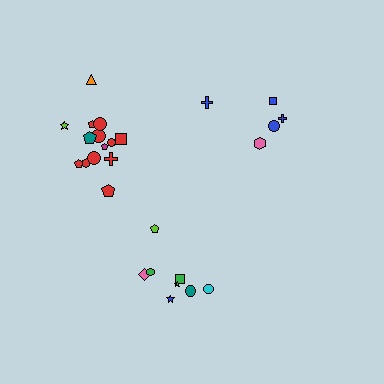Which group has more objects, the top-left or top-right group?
The top-left group.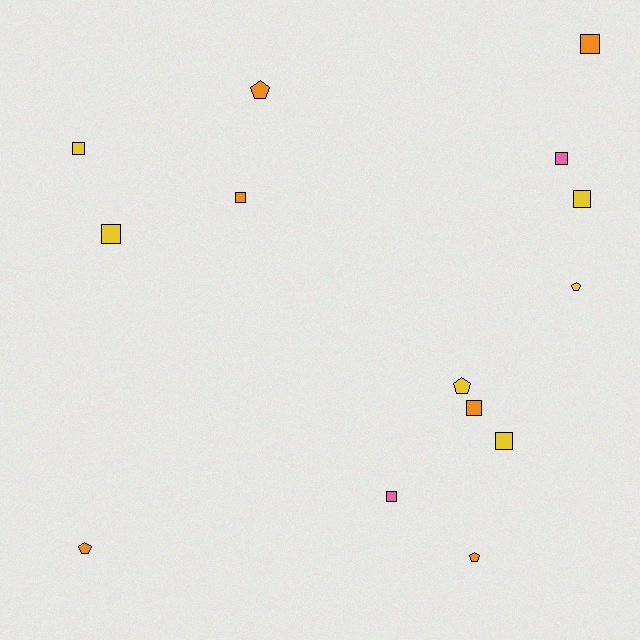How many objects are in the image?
There are 14 objects.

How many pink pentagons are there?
There are no pink pentagons.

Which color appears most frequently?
Orange, with 6 objects.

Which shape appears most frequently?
Square, with 9 objects.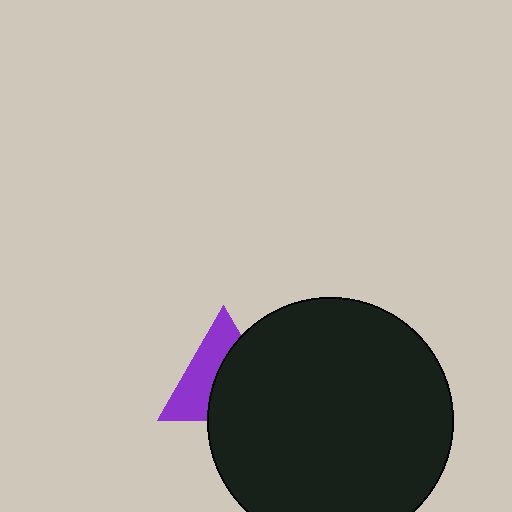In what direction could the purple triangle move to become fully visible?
The purple triangle could move left. That would shift it out from behind the black circle entirely.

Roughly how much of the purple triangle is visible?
About half of it is visible (roughly 47%).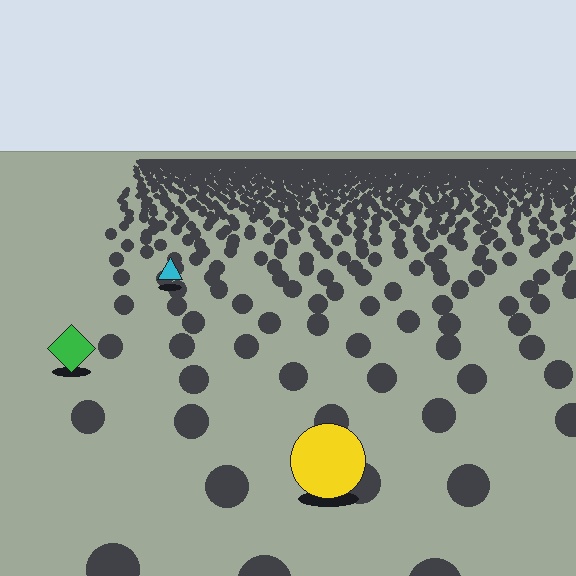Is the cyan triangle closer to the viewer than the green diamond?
No. The green diamond is closer — you can tell from the texture gradient: the ground texture is coarser near it.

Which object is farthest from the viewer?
The cyan triangle is farthest from the viewer. It appears smaller and the ground texture around it is denser.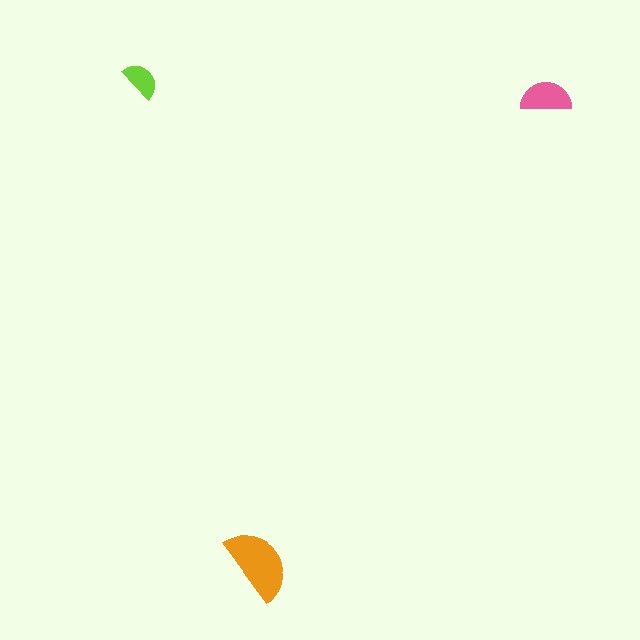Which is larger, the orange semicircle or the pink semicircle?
The orange one.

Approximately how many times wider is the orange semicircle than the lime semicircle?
About 2 times wider.